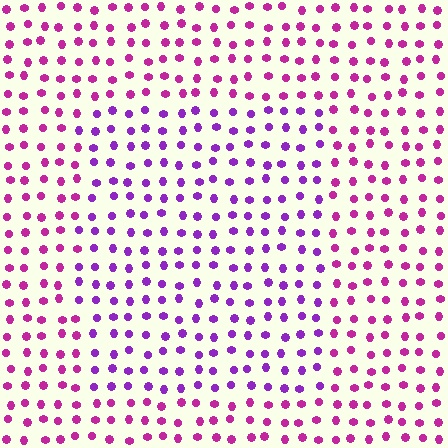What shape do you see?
I see a rectangle.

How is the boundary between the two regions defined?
The boundary is defined purely by a slight shift in hue (about 33 degrees). Spacing, size, and orientation are identical on both sides.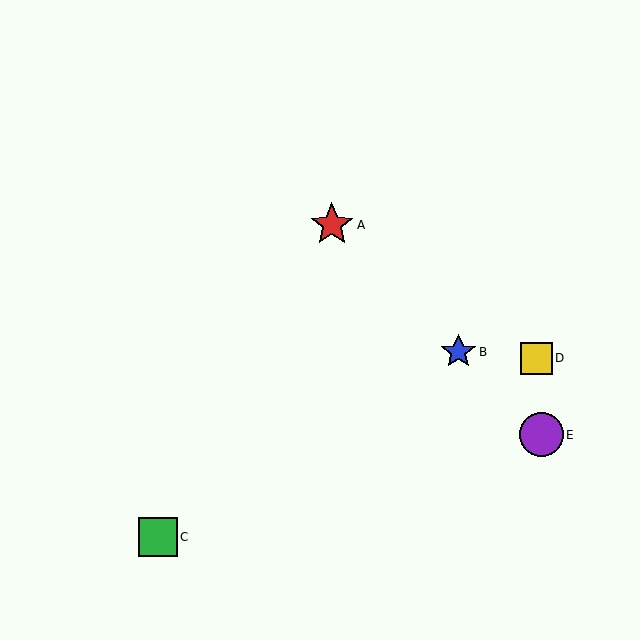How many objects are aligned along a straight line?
3 objects (A, B, E) are aligned along a straight line.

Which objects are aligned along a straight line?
Objects A, B, E are aligned along a straight line.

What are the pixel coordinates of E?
Object E is at (541, 435).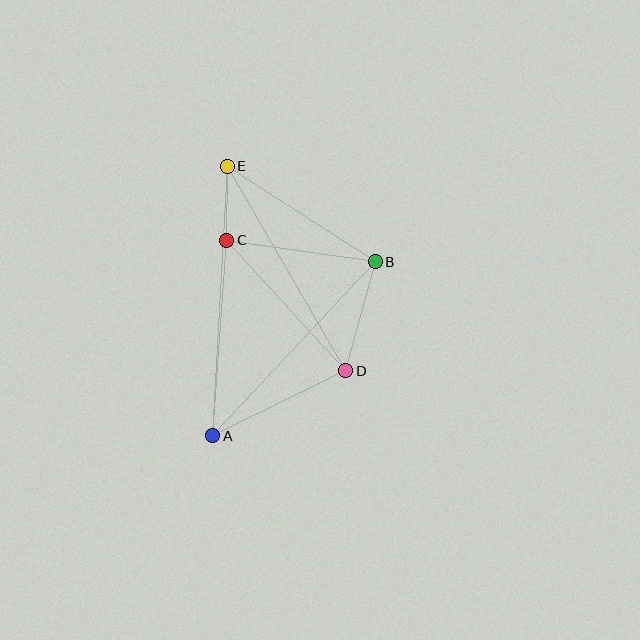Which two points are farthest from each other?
Points A and E are farthest from each other.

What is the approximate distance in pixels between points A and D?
The distance between A and D is approximately 148 pixels.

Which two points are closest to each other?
Points C and E are closest to each other.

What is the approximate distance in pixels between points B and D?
The distance between B and D is approximately 113 pixels.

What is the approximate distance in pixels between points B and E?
The distance between B and E is approximately 176 pixels.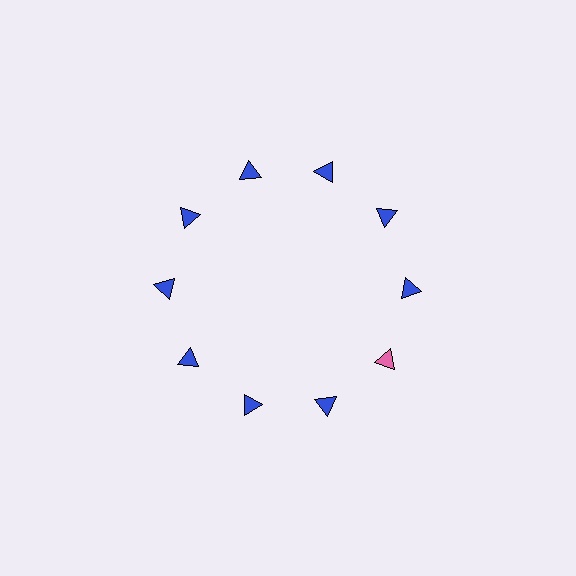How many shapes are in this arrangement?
There are 10 shapes arranged in a ring pattern.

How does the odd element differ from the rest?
It has a different color: pink instead of blue.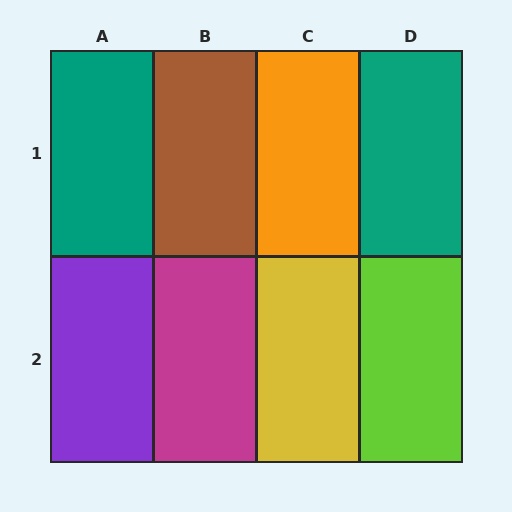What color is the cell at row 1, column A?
Teal.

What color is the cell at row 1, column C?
Orange.